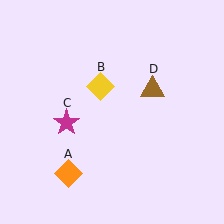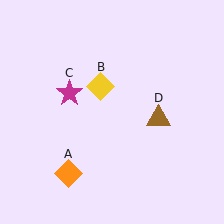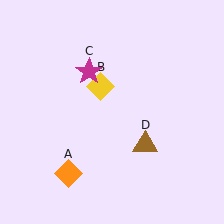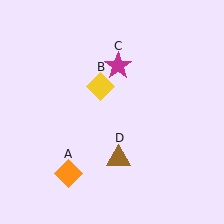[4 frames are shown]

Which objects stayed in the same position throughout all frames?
Orange diamond (object A) and yellow diamond (object B) remained stationary.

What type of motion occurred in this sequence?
The magenta star (object C), brown triangle (object D) rotated clockwise around the center of the scene.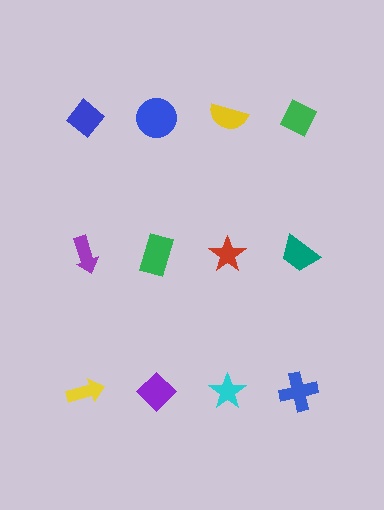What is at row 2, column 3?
A red star.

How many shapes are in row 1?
4 shapes.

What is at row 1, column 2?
A blue circle.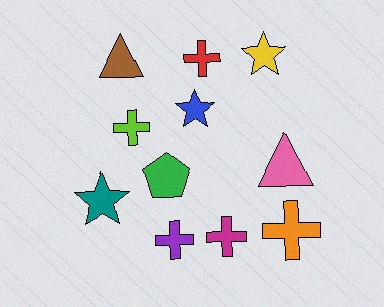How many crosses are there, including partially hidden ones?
There are 5 crosses.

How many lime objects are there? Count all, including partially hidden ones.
There is 1 lime object.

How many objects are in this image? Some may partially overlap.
There are 11 objects.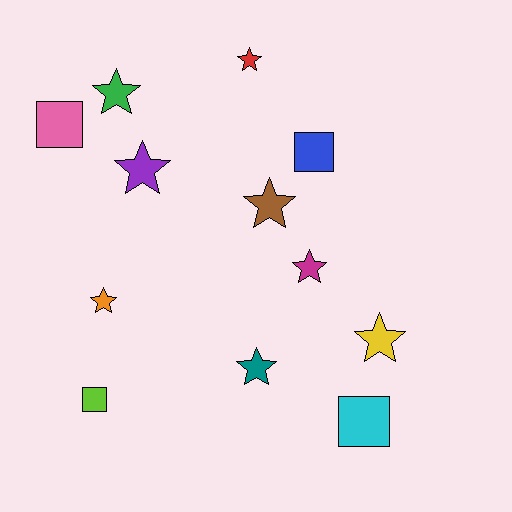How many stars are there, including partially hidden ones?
There are 8 stars.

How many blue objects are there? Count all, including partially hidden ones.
There is 1 blue object.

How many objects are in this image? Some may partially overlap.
There are 12 objects.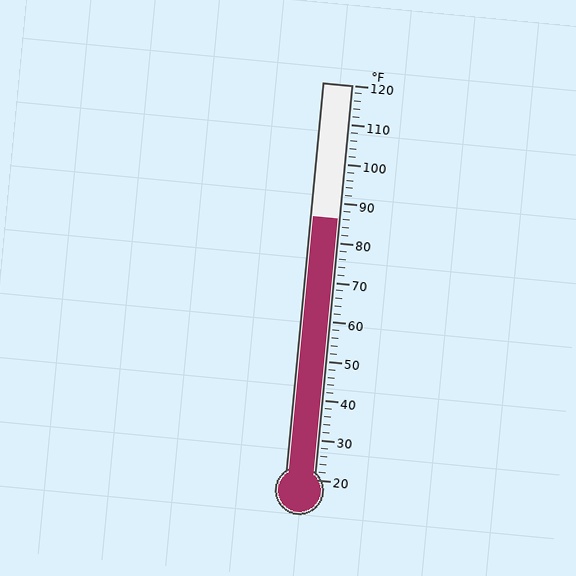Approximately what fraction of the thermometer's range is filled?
The thermometer is filled to approximately 65% of its range.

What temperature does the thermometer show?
The thermometer shows approximately 86°F.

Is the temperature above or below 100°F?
The temperature is below 100°F.